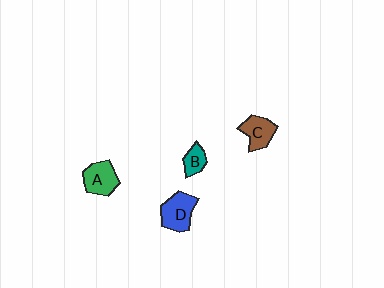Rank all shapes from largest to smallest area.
From largest to smallest: D (blue), A (green), C (brown), B (teal).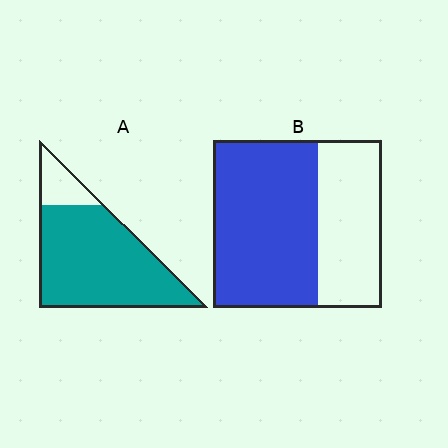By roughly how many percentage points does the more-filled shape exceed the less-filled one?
By roughly 25 percentage points (A over B).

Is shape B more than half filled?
Yes.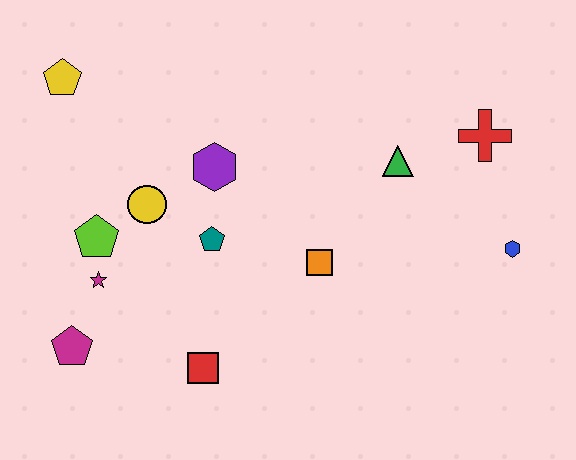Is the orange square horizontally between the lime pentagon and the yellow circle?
No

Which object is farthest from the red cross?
The magenta pentagon is farthest from the red cross.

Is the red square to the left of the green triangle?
Yes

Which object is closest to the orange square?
The teal pentagon is closest to the orange square.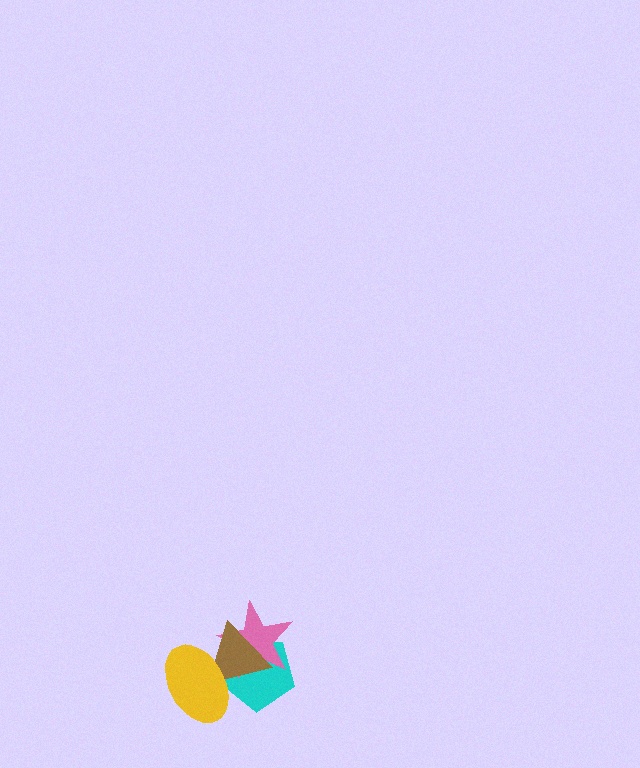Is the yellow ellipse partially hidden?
No, no other shape covers it.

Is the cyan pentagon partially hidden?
Yes, it is partially covered by another shape.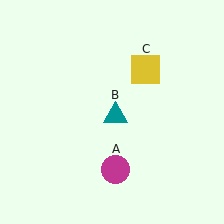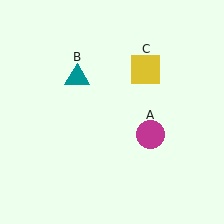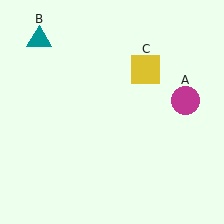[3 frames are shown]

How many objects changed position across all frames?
2 objects changed position: magenta circle (object A), teal triangle (object B).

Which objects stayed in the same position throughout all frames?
Yellow square (object C) remained stationary.